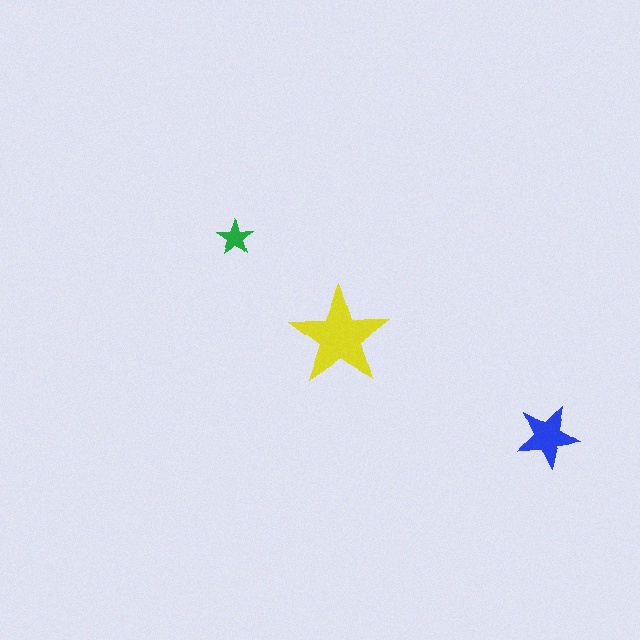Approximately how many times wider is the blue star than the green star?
About 2 times wider.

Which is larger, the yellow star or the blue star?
The yellow one.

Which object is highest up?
The green star is topmost.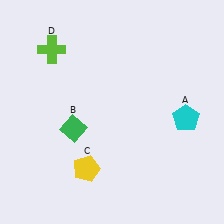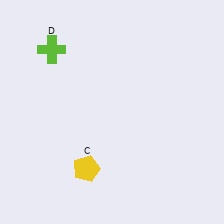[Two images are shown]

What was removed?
The cyan pentagon (A), the green diamond (B) were removed in Image 2.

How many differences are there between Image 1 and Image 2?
There are 2 differences between the two images.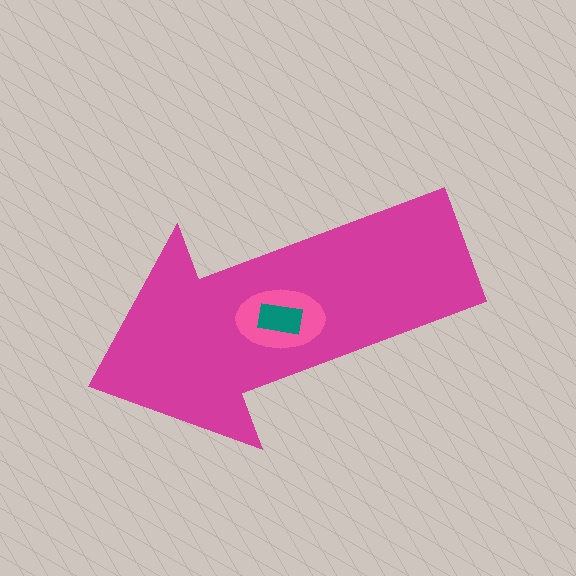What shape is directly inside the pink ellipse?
The teal rectangle.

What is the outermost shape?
The magenta arrow.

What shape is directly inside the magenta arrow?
The pink ellipse.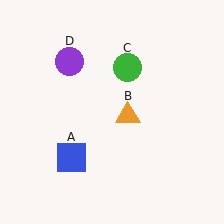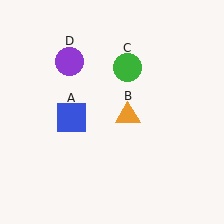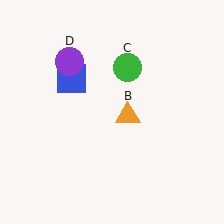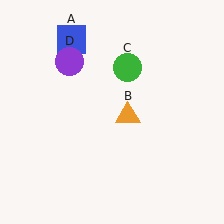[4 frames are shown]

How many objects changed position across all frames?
1 object changed position: blue square (object A).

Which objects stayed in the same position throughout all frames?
Orange triangle (object B) and green circle (object C) and purple circle (object D) remained stationary.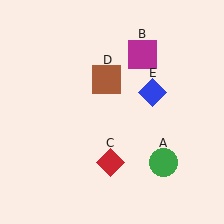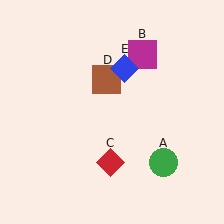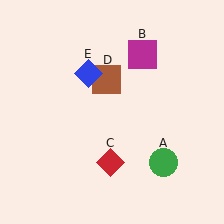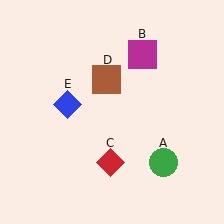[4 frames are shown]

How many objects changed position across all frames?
1 object changed position: blue diamond (object E).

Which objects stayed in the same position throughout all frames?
Green circle (object A) and magenta square (object B) and red diamond (object C) and brown square (object D) remained stationary.